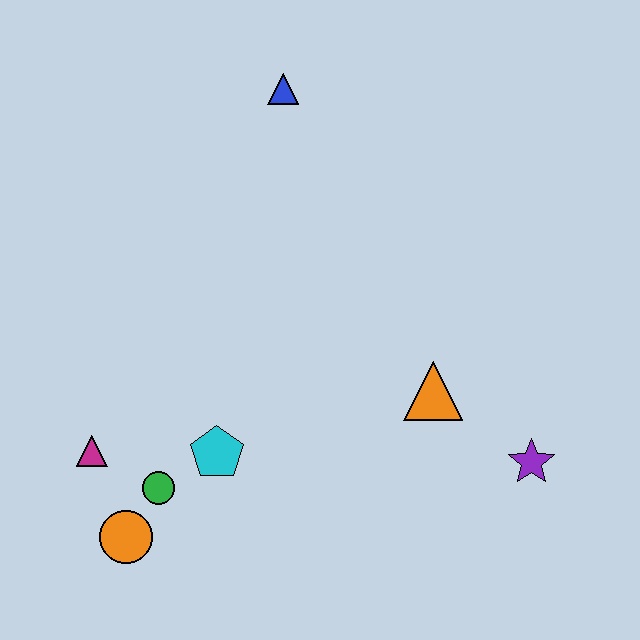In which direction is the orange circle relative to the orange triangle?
The orange circle is to the left of the orange triangle.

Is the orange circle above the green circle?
No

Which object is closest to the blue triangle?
The orange triangle is closest to the blue triangle.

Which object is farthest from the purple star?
The blue triangle is farthest from the purple star.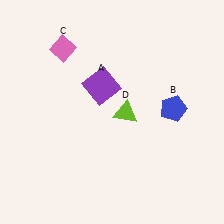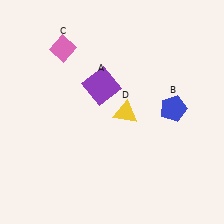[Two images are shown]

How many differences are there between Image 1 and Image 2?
There is 1 difference between the two images.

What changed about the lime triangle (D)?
In Image 1, D is lime. In Image 2, it changed to yellow.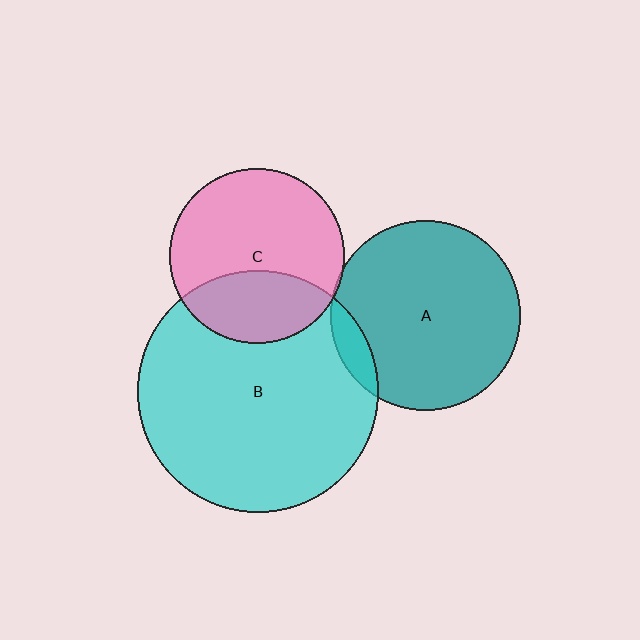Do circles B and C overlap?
Yes.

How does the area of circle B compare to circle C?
Approximately 1.9 times.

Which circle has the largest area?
Circle B (cyan).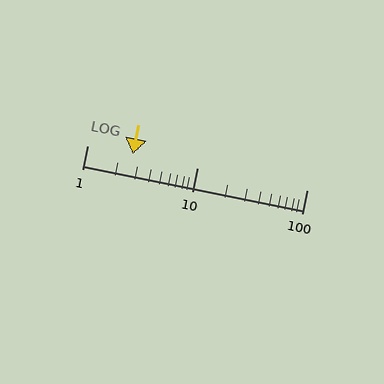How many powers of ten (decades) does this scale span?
The scale spans 2 decades, from 1 to 100.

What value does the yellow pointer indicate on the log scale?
The pointer indicates approximately 2.6.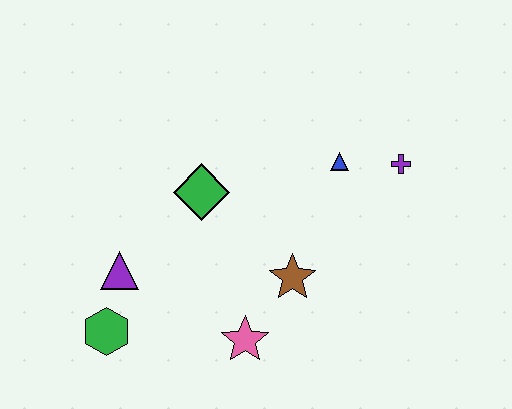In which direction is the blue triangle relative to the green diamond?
The blue triangle is to the right of the green diamond.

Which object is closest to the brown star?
The pink star is closest to the brown star.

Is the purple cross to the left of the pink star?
No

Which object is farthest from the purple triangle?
The purple cross is farthest from the purple triangle.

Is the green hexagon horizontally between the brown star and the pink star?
No